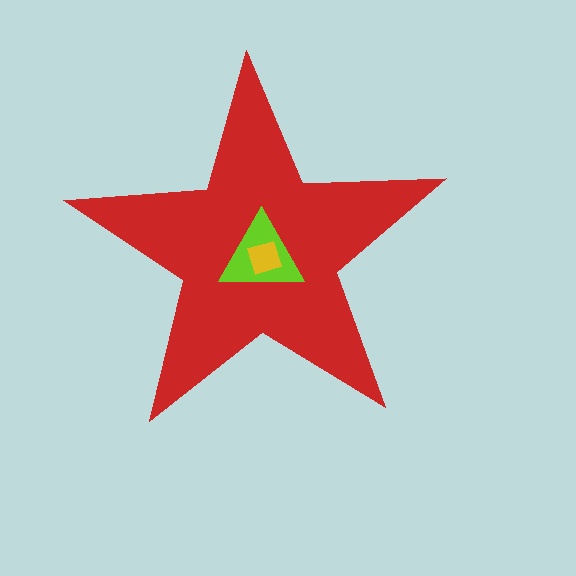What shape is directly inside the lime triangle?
The yellow square.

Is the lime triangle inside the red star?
Yes.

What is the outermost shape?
The red star.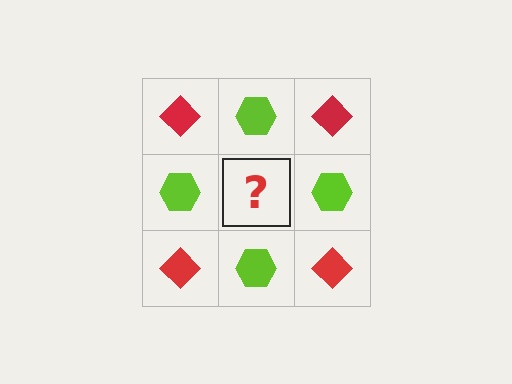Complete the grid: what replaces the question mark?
The question mark should be replaced with a red diamond.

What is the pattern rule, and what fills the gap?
The rule is that it alternates red diamond and lime hexagon in a checkerboard pattern. The gap should be filled with a red diamond.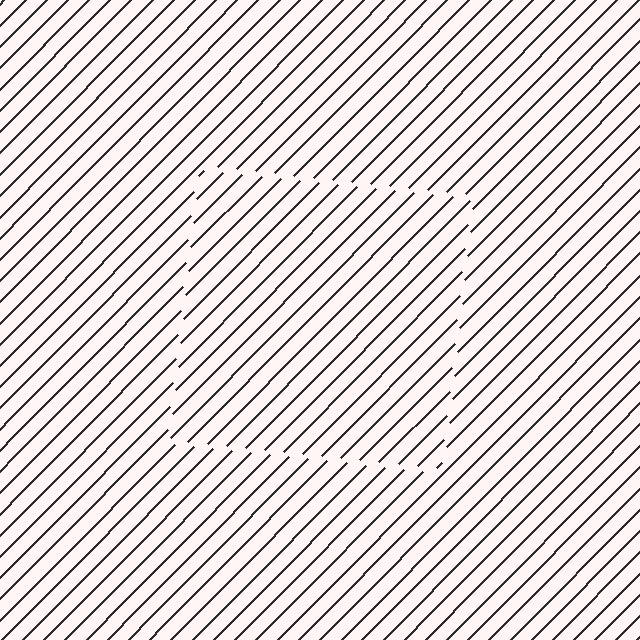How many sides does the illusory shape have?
4 sides — the line-ends trace a square.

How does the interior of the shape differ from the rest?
The interior of the shape contains the same grating, shifted by half a period — the contour is defined by the phase discontinuity where line-ends from the inner and outer gratings abut.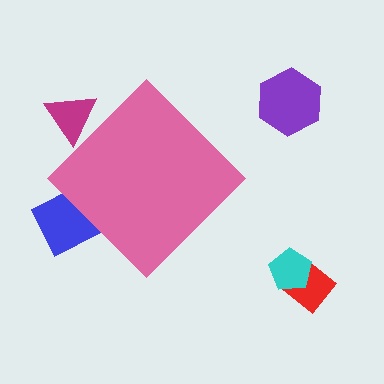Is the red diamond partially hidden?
No, the red diamond is fully visible.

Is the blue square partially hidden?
Yes, the blue square is partially hidden behind the pink diamond.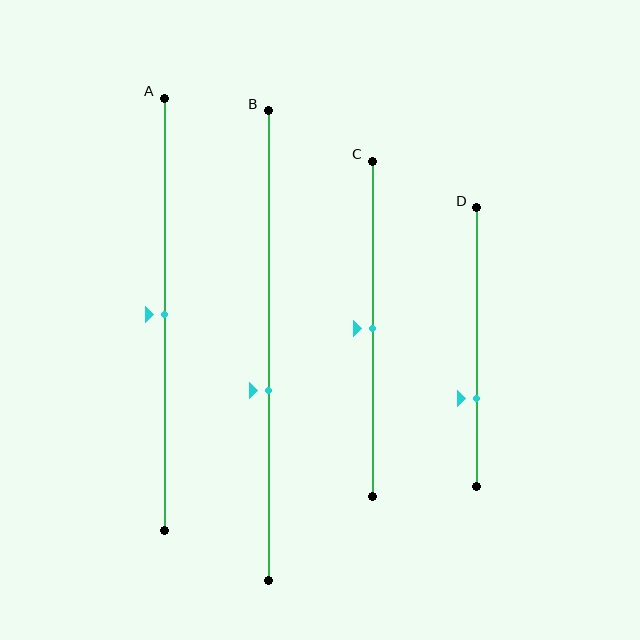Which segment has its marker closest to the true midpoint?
Segment A has its marker closest to the true midpoint.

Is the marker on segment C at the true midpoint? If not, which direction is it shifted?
Yes, the marker on segment C is at the true midpoint.